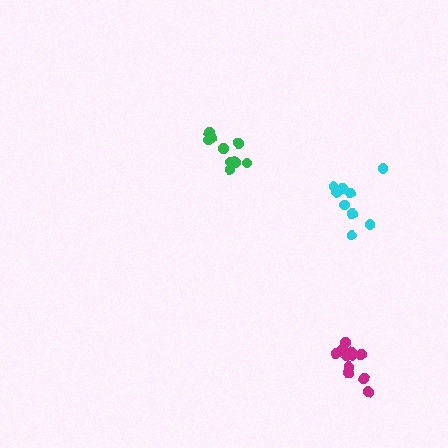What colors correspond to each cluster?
The clusters are colored: cyan, green, magenta.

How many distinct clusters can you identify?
There are 3 distinct clusters.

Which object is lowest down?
The magenta cluster is bottommost.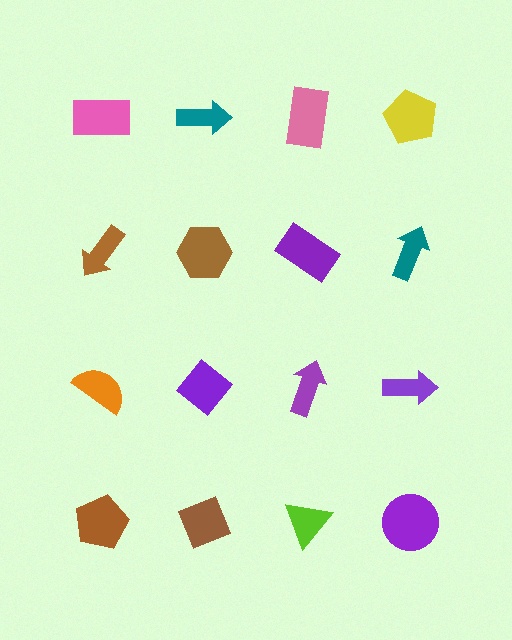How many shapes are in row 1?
4 shapes.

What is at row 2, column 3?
A purple rectangle.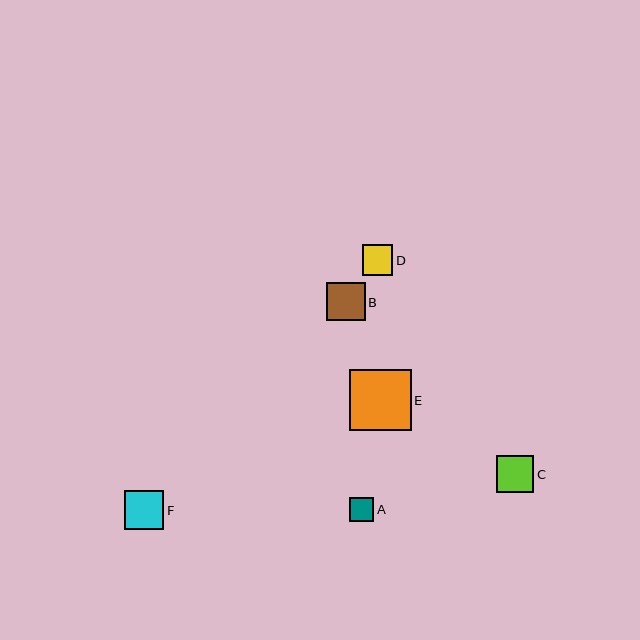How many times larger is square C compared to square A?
Square C is approximately 1.5 times the size of square A.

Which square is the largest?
Square E is the largest with a size of approximately 61 pixels.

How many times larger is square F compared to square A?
Square F is approximately 1.6 times the size of square A.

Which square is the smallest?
Square A is the smallest with a size of approximately 24 pixels.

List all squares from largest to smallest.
From largest to smallest: E, F, B, C, D, A.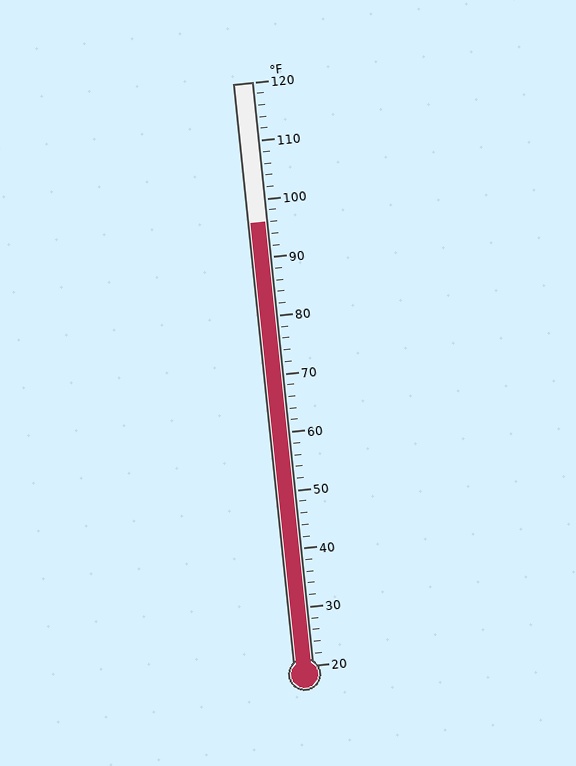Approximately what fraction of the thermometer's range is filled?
The thermometer is filled to approximately 75% of its range.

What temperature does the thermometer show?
The thermometer shows approximately 96°F.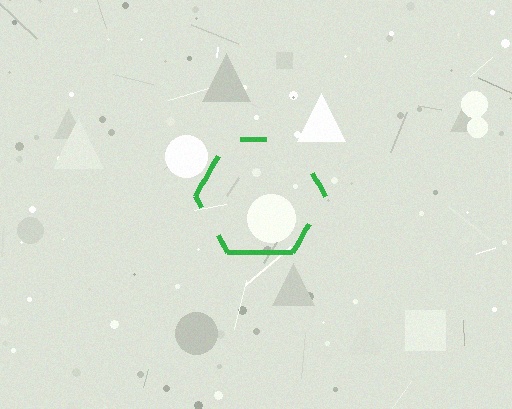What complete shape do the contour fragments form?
The contour fragments form a hexagon.